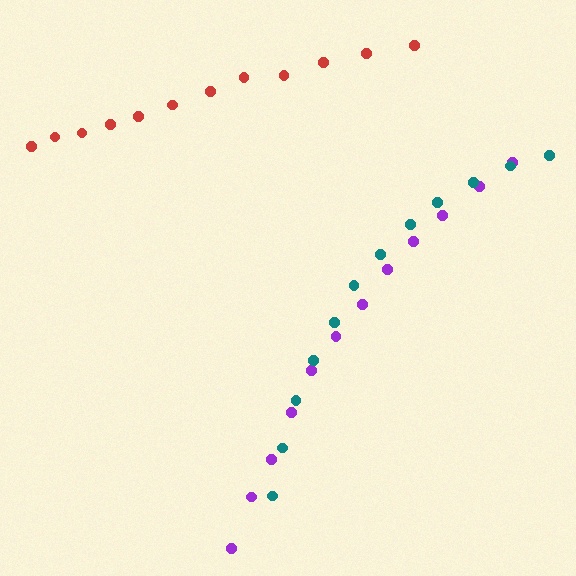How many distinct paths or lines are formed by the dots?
There are 3 distinct paths.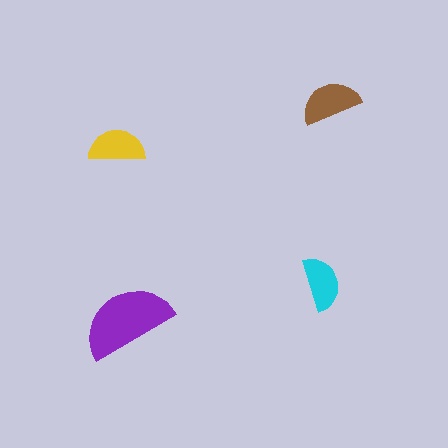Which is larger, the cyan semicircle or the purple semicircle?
The purple one.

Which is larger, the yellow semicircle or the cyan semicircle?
The yellow one.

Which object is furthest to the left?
The yellow semicircle is leftmost.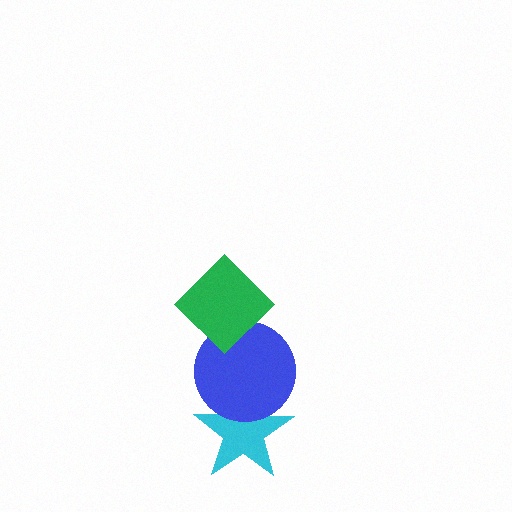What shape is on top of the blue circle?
The green diamond is on top of the blue circle.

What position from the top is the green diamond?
The green diamond is 1st from the top.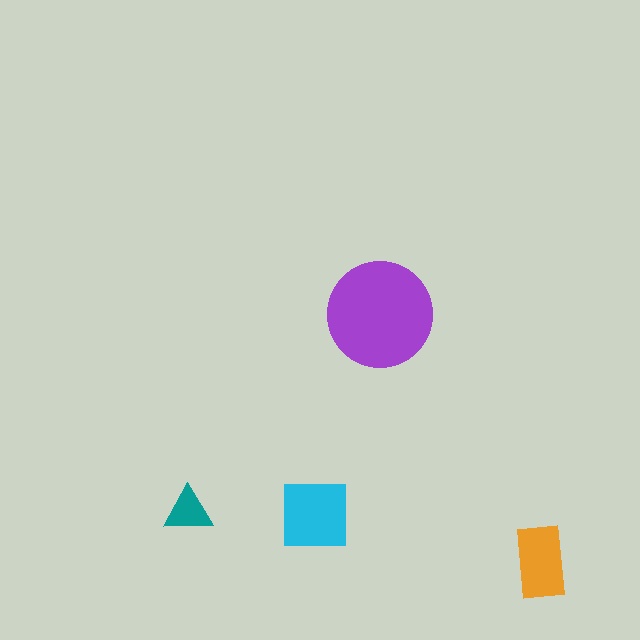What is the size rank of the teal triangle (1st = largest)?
4th.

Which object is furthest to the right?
The orange rectangle is rightmost.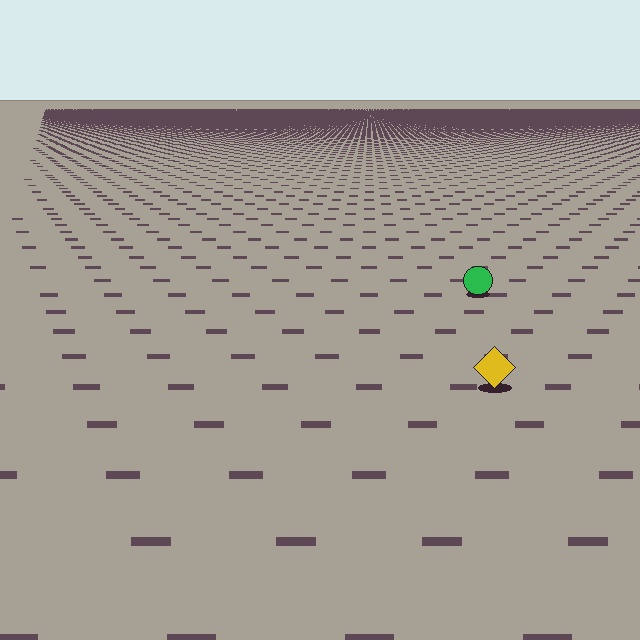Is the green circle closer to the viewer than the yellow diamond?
No. The yellow diamond is closer — you can tell from the texture gradient: the ground texture is coarser near it.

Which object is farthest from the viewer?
The green circle is farthest from the viewer. It appears smaller and the ground texture around it is denser.